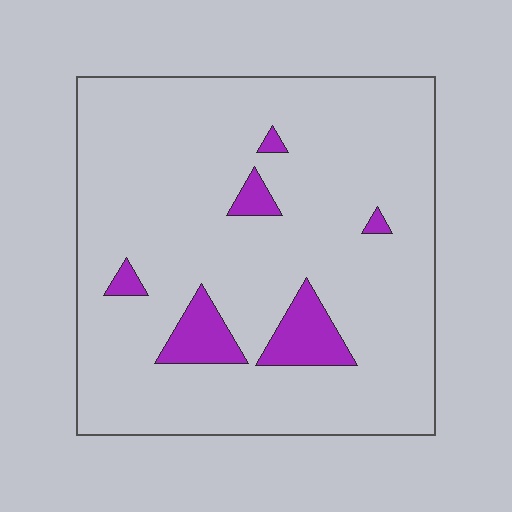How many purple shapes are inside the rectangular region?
6.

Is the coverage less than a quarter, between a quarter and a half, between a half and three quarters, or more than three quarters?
Less than a quarter.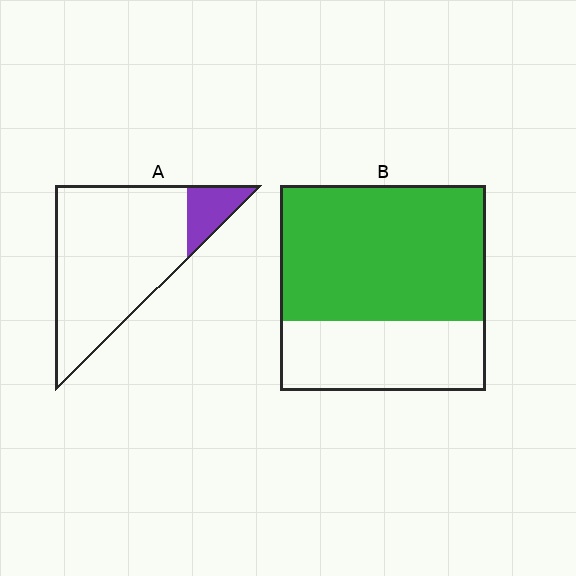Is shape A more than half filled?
No.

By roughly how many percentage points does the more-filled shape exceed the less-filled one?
By roughly 55 percentage points (B over A).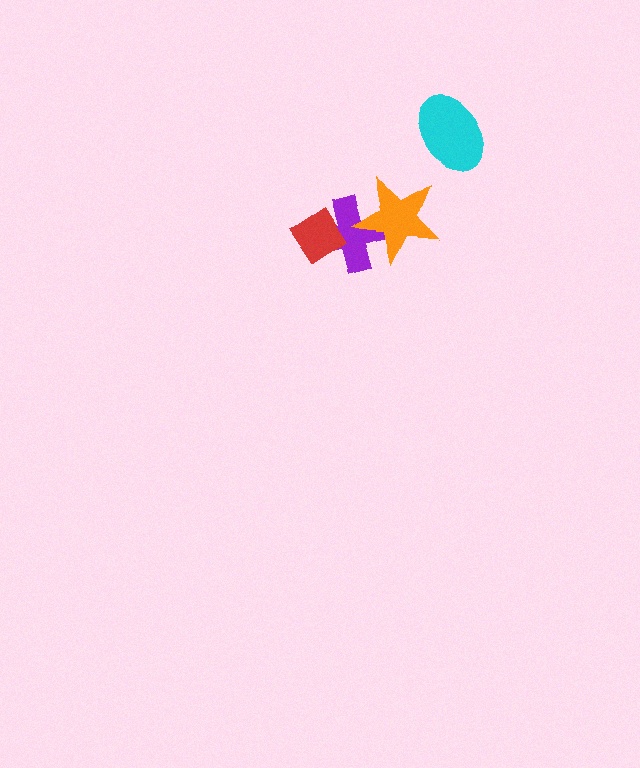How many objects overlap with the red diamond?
1 object overlaps with the red diamond.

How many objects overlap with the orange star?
1 object overlaps with the orange star.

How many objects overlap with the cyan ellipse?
0 objects overlap with the cyan ellipse.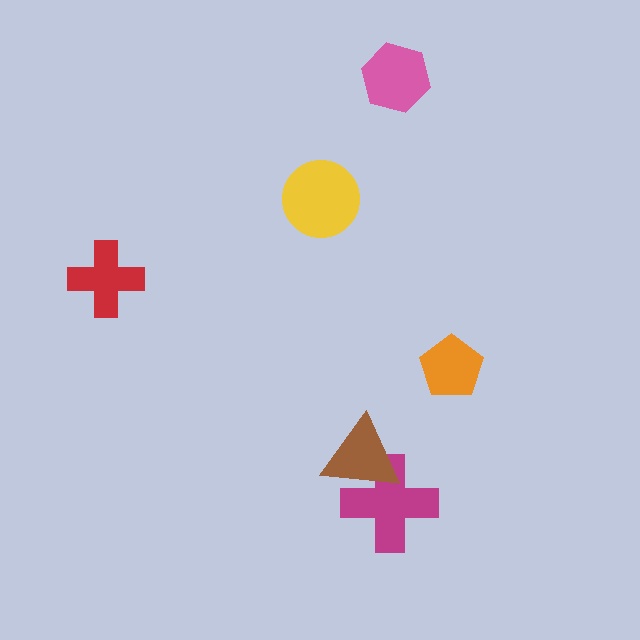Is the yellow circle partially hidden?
No, no other shape covers it.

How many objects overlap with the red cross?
0 objects overlap with the red cross.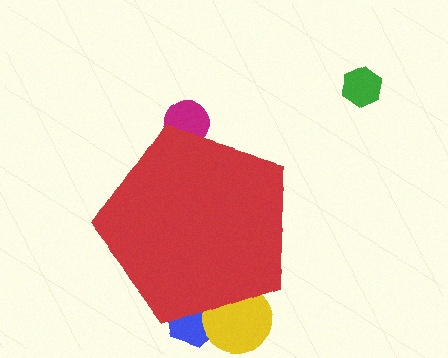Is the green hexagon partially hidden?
No, the green hexagon is fully visible.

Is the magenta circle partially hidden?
Yes, the magenta circle is partially hidden behind the red pentagon.